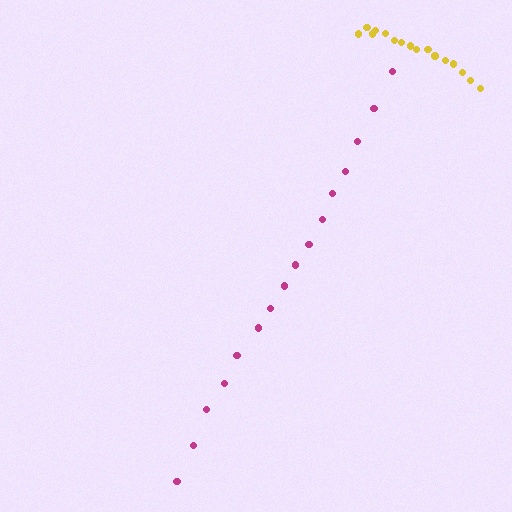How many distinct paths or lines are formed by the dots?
There are 2 distinct paths.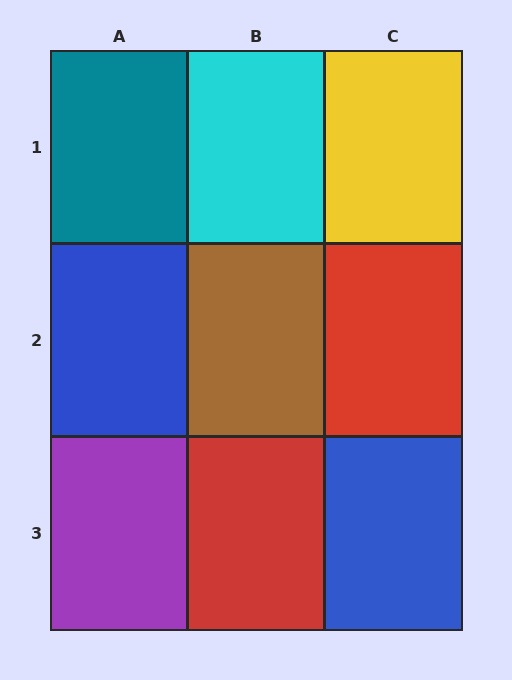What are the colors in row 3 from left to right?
Purple, red, blue.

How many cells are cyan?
1 cell is cyan.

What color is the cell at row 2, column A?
Blue.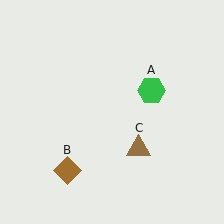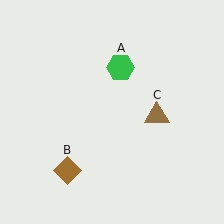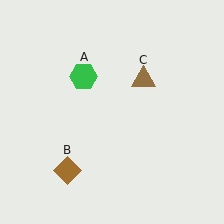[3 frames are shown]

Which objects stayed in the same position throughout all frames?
Brown diamond (object B) remained stationary.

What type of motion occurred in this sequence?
The green hexagon (object A), brown triangle (object C) rotated counterclockwise around the center of the scene.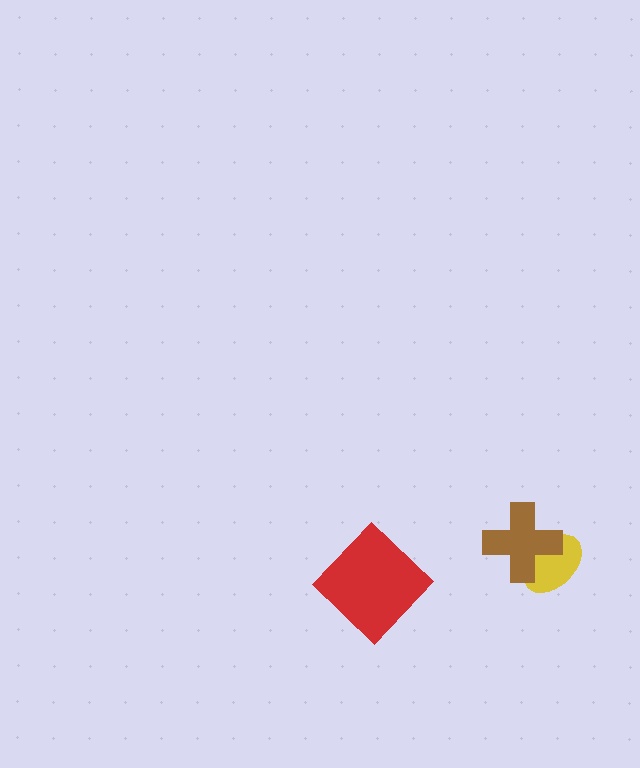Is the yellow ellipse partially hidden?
Yes, it is partially covered by another shape.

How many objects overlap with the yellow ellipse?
1 object overlaps with the yellow ellipse.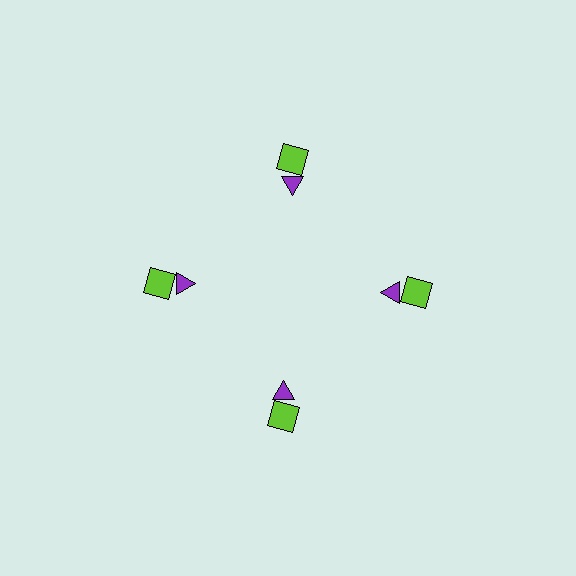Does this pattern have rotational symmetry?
Yes, this pattern has 4-fold rotational symmetry. It looks the same after rotating 90 degrees around the center.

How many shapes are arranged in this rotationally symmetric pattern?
There are 8 shapes, arranged in 4 groups of 2.